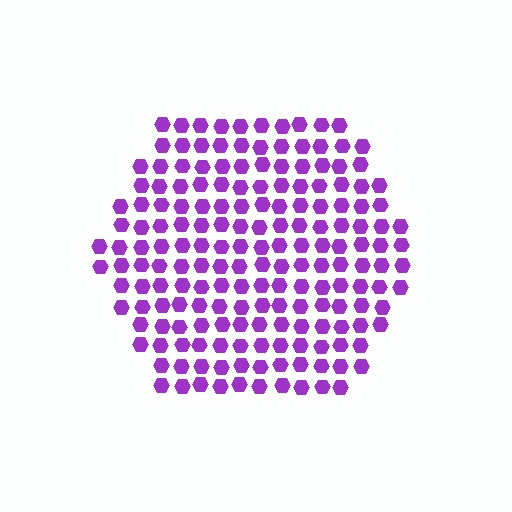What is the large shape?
The large shape is a hexagon.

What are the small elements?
The small elements are hexagons.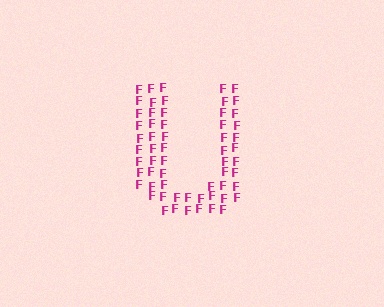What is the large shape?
The large shape is the letter U.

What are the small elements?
The small elements are letter F's.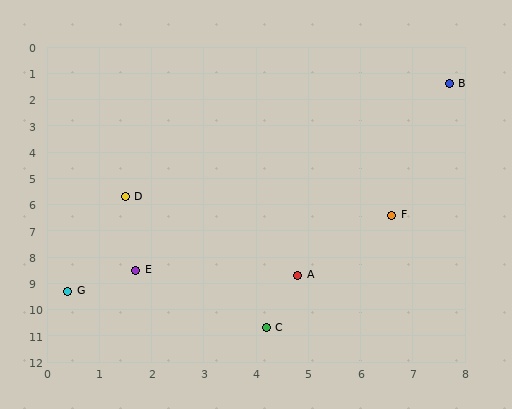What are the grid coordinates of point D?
Point D is at approximately (1.5, 5.7).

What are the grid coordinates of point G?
Point G is at approximately (0.4, 9.3).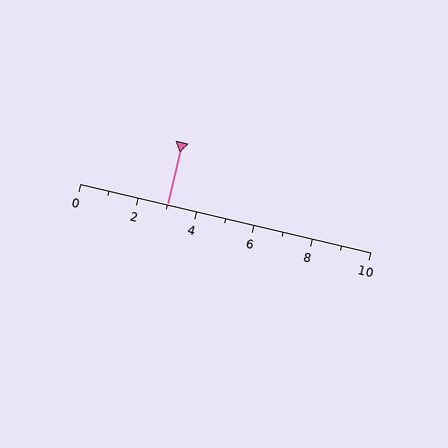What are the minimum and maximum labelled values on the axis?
The axis runs from 0 to 10.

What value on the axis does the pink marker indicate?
The marker indicates approximately 3.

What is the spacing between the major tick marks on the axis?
The major ticks are spaced 2 apart.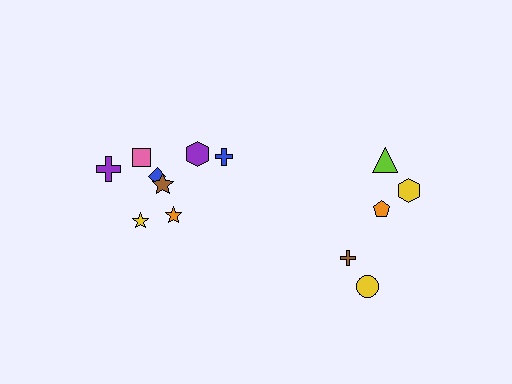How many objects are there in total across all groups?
There are 13 objects.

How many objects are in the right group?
There are 5 objects.